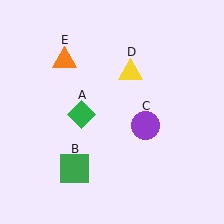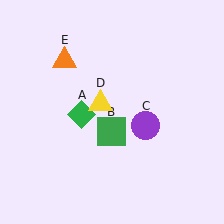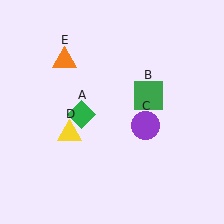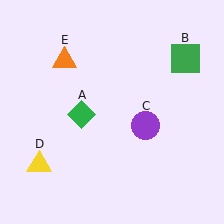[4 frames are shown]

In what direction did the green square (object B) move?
The green square (object B) moved up and to the right.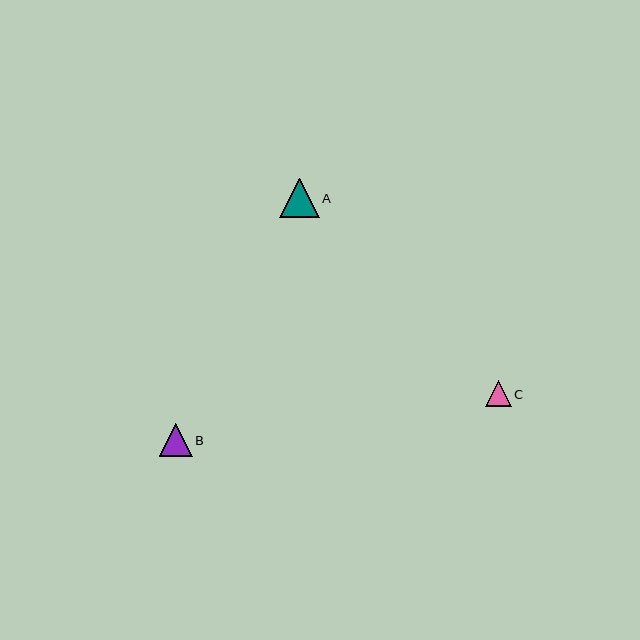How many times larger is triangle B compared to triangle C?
Triangle B is approximately 1.3 times the size of triangle C.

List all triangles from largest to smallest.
From largest to smallest: A, B, C.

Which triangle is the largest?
Triangle A is the largest with a size of approximately 40 pixels.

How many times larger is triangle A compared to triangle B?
Triangle A is approximately 1.2 times the size of triangle B.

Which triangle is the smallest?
Triangle C is the smallest with a size of approximately 26 pixels.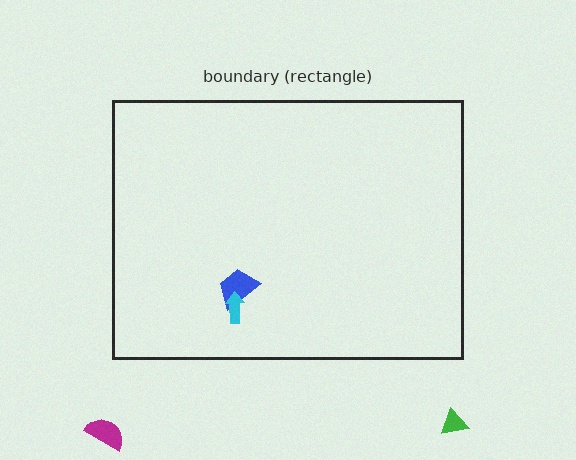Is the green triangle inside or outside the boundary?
Outside.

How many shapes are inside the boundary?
2 inside, 2 outside.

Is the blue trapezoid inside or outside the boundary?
Inside.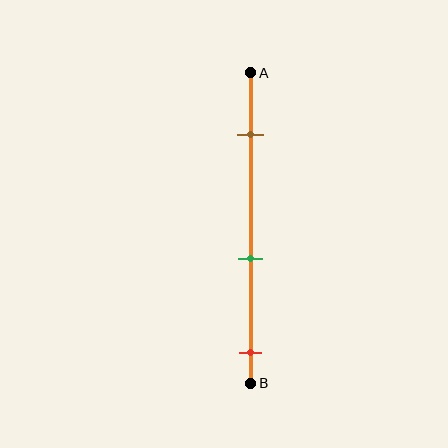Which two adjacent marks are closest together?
The green and red marks are the closest adjacent pair.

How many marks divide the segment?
There are 3 marks dividing the segment.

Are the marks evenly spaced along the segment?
Yes, the marks are approximately evenly spaced.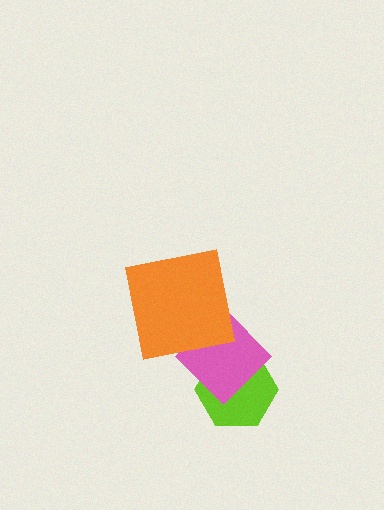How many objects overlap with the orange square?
1 object overlaps with the orange square.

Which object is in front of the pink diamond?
The orange square is in front of the pink diamond.